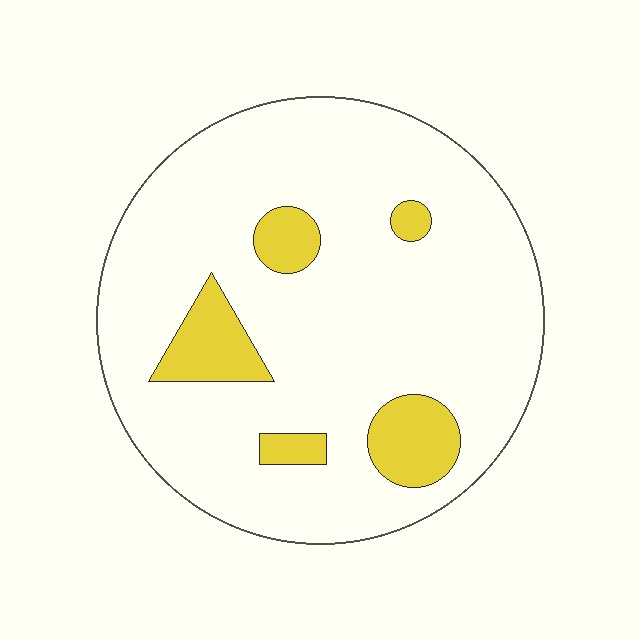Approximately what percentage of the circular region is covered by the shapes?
Approximately 15%.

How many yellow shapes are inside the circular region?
5.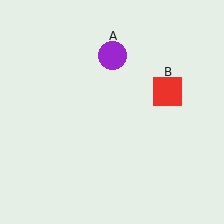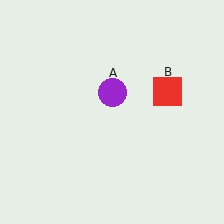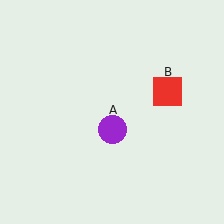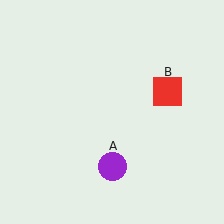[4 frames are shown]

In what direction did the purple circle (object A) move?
The purple circle (object A) moved down.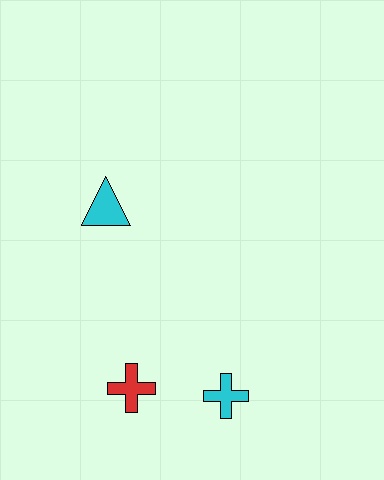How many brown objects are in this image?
There are no brown objects.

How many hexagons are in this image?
There are no hexagons.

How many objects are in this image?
There are 3 objects.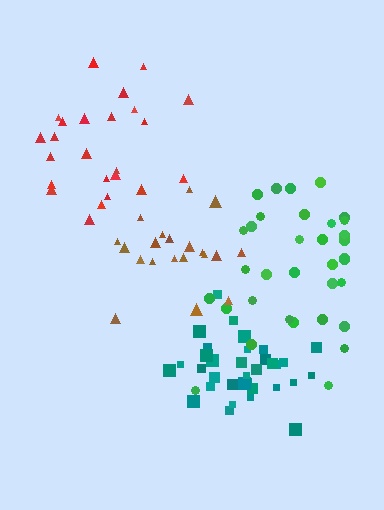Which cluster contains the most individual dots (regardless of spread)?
Teal (35).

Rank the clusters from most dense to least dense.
teal, brown, green, red.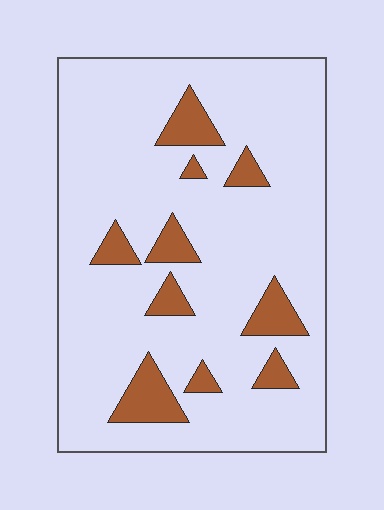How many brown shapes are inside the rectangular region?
10.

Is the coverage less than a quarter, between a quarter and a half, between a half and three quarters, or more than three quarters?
Less than a quarter.